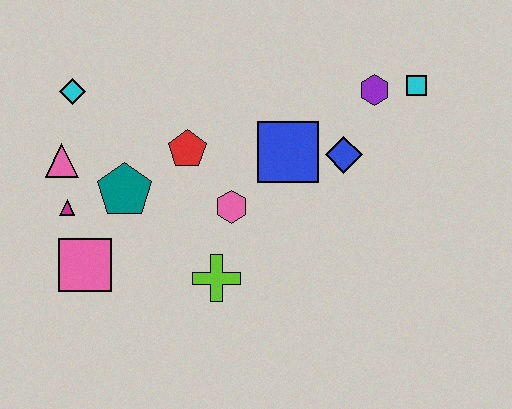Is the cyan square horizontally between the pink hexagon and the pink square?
No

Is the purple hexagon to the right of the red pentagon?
Yes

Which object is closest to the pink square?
The magenta triangle is closest to the pink square.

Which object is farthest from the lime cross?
The cyan square is farthest from the lime cross.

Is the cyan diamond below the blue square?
No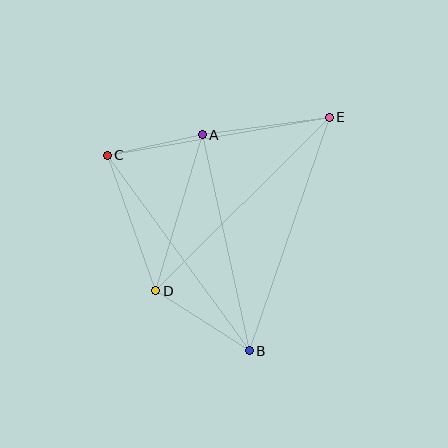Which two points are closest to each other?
Points A and C are closest to each other.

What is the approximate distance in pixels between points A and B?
The distance between A and B is approximately 221 pixels.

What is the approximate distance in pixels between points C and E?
The distance between C and E is approximately 225 pixels.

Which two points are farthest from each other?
Points B and E are farthest from each other.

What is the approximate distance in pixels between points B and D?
The distance between B and D is approximately 111 pixels.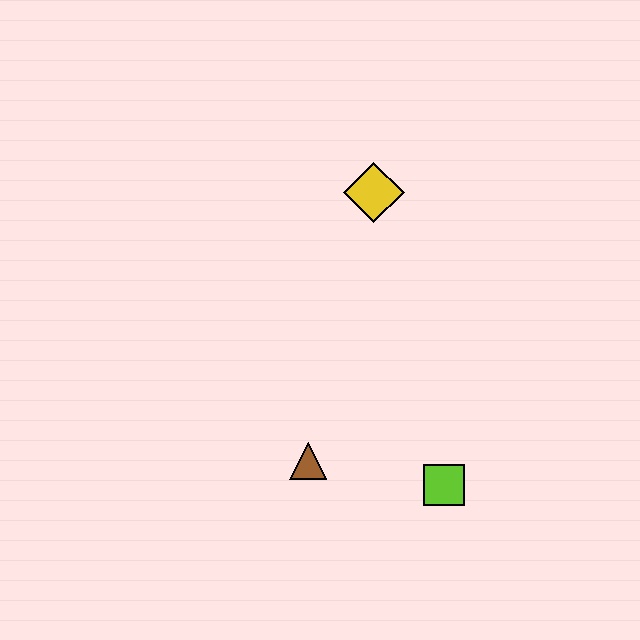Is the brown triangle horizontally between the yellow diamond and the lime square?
No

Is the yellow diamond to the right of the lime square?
No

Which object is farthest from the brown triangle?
The yellow diamond is farthest from the brown triangle.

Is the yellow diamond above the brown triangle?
Yes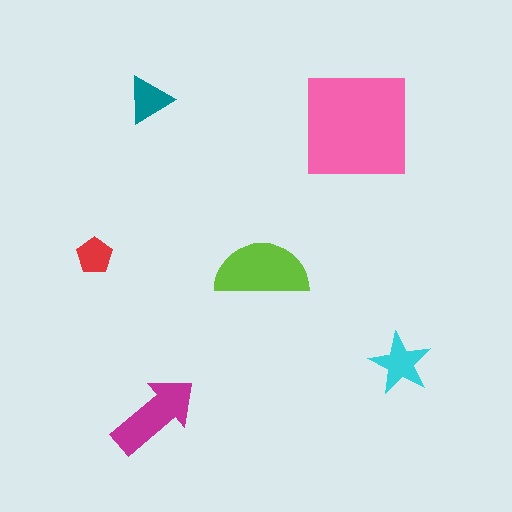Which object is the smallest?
The red pentagon.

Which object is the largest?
The pink square.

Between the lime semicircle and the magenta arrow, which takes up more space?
The lime semicircle.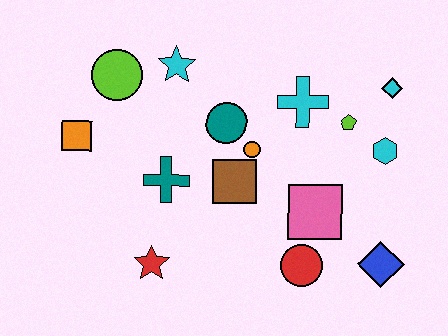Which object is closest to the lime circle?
The cyan star is closest to the lime circle.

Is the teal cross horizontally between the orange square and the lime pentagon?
Yes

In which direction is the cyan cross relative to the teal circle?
The cyan cross is to the right of the teal circle.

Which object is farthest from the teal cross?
The cyan diamond is farthest from the teal cross.